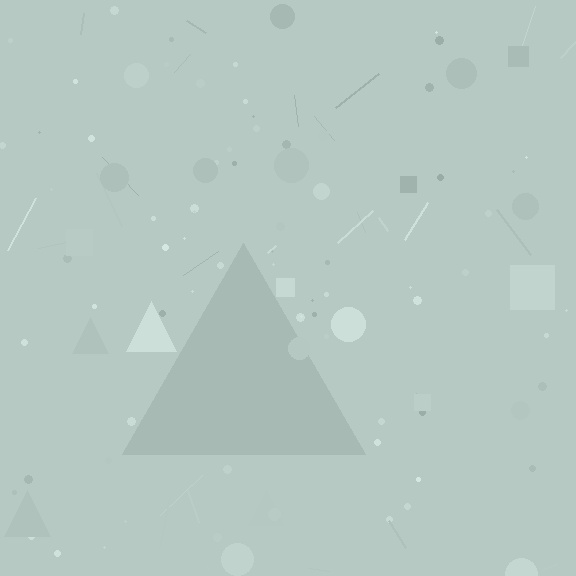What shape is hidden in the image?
A triangle is hidden in the image.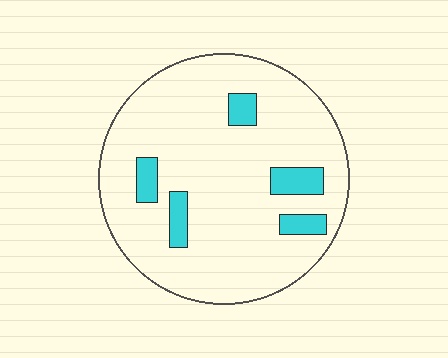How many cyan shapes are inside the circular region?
5.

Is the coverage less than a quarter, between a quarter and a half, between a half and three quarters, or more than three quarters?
Less than a quarter.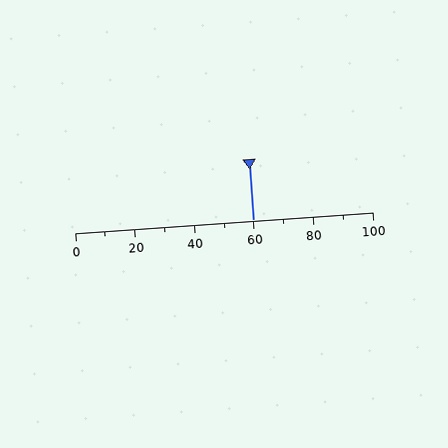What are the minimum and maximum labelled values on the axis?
The axis runs from 0 to 100.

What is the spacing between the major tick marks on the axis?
The major ticks are spaced 20 apart.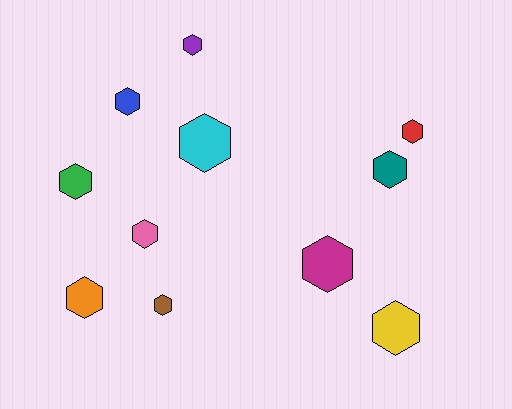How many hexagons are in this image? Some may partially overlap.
There are 11 hexagons.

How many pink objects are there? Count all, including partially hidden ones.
There is 1 pink object.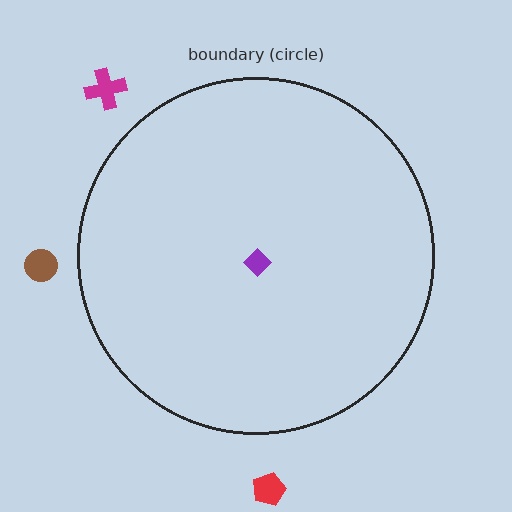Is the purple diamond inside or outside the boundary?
Inside.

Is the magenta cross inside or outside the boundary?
Outside.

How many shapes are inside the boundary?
1 inside, 3 outside.